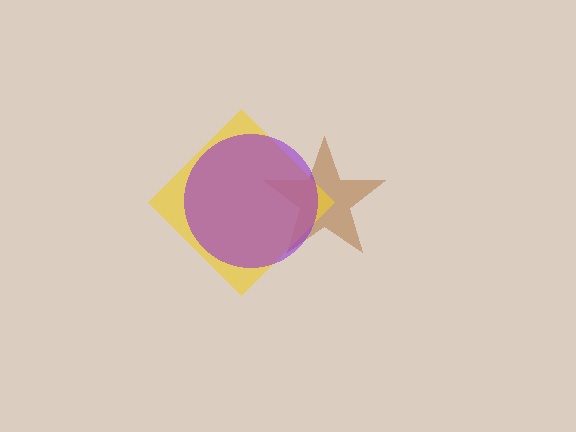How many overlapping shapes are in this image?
There are 3 overlapping shapes in the image.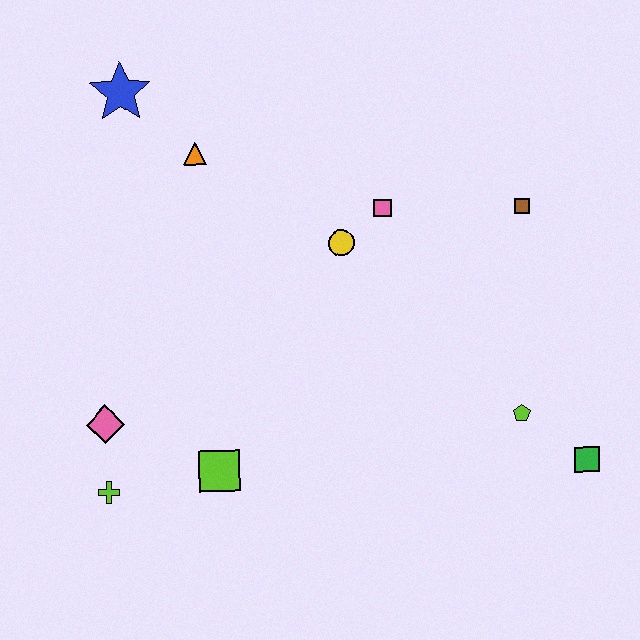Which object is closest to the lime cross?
The pink diamond is closest to the lime cross.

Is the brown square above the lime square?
Yes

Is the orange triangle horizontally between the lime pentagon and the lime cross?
Yes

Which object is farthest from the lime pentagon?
The blue star is farthest from the lime pentagon.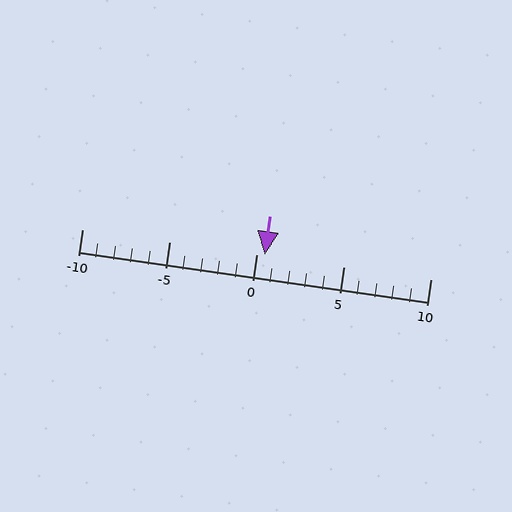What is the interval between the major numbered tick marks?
The major tick marks are spaced 5 units apart.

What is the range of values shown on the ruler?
The ruler shows values from -10 to 10.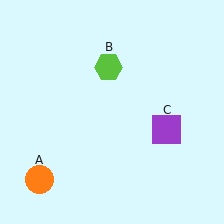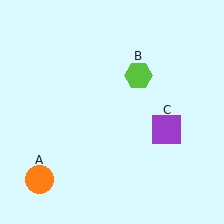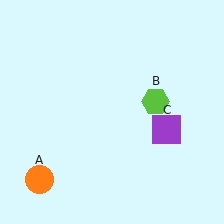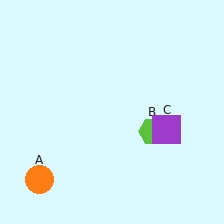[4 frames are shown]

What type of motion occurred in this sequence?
The lime hexagon (object B) rotated clockwise around the center of the scene.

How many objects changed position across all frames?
1 object changed position: lime hexagon (object B).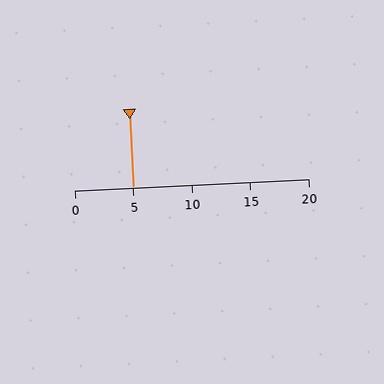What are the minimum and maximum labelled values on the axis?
The axis runs from 0 to 20.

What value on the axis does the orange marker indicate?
The marker indicates approximately 5.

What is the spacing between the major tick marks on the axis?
The major ticks are spaced 5 apart.